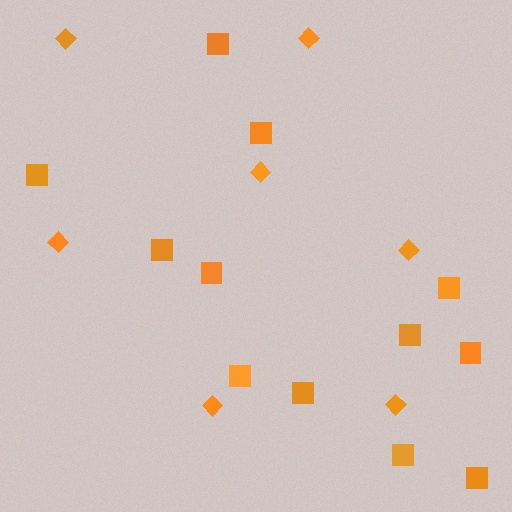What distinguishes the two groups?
There are 2 groups: one group of diamonds (7) and one group of squares (12).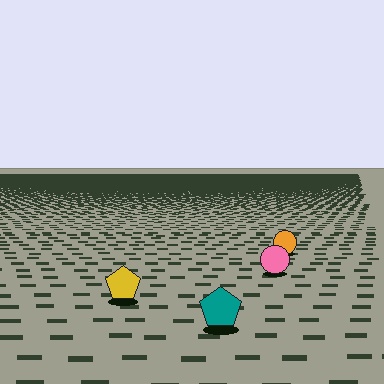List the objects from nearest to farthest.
From nearest to farthest: the teal pentagon, the yellow pentagon, the pink circle, the orange circle.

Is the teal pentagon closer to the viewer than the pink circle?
Yes. The teal pentagon is closer — you can tell from the texture gradient: the ground texture is coarser near it.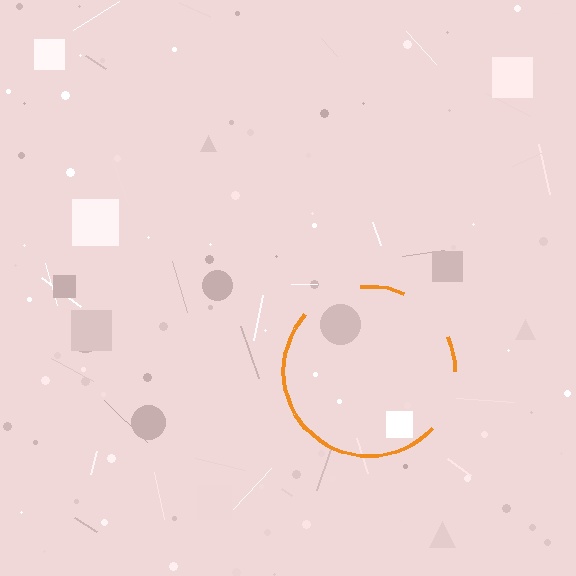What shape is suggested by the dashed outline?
The dashed outline suggests a circle.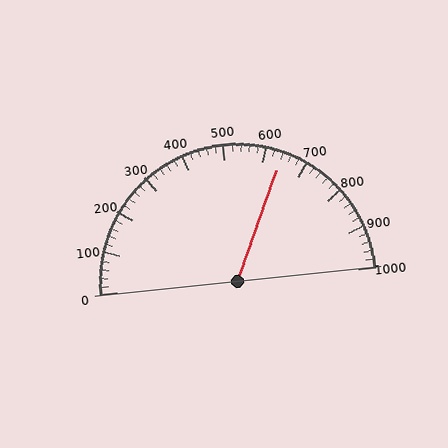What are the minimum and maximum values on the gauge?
The gauge ranges from 0 to 1000.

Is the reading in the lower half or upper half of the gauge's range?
The reading is in the upper half of the range (0 to 1000).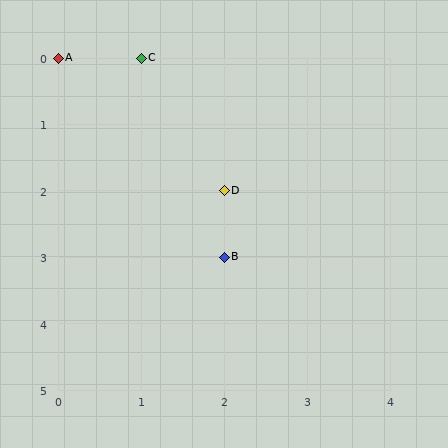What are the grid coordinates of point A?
Point A is at grid coordinates (0, 0).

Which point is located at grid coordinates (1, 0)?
Point C is at (1, 0).